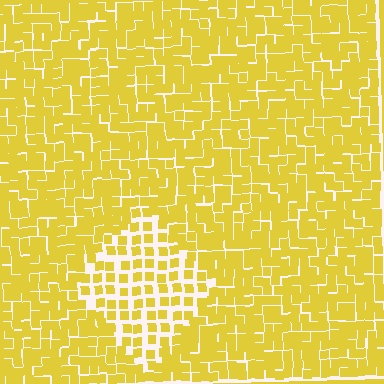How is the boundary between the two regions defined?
The boundary is defined by a change in element density (approximately 1.9x ratio). All elements are the same color, size, and shape.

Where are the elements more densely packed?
The elements are more densely packed outside the diamond boundary.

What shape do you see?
I see a diamond.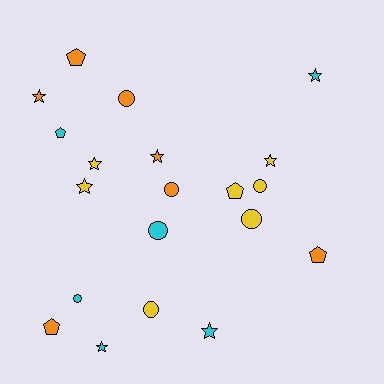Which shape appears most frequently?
Star, with 8 objects.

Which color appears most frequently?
Yellow, with 7 objects.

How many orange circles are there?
There are 2 orange circles.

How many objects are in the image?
There are 20 objects.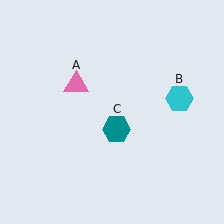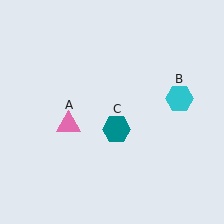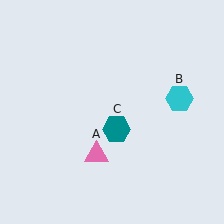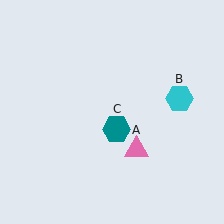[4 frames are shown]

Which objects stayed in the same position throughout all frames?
Cyan hexagon (object B) and teal hexagon (object C) remained stationary.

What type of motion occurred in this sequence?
The pink triangle (object A) rotated counterclockwise around the center of the scene.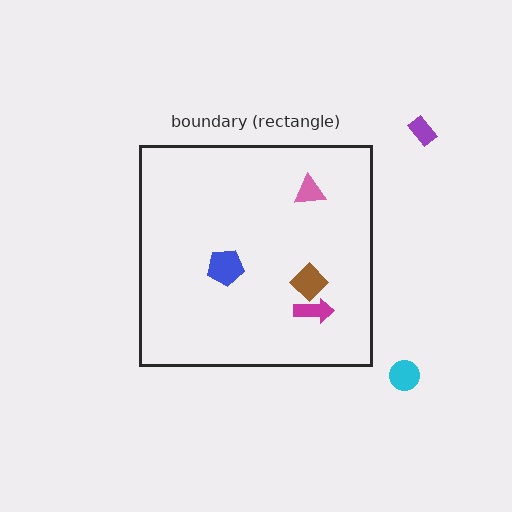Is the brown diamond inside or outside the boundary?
Inside.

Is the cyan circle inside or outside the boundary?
Outside.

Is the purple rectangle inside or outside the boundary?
Outside.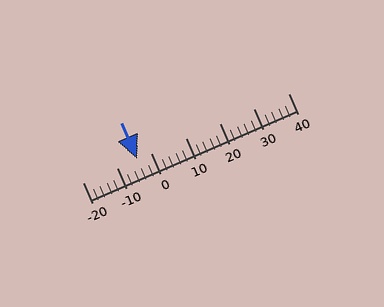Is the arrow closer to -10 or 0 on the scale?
The arrow is closer to 0.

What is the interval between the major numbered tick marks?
The major tick marks are spaced 10 units apart.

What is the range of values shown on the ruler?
The ruler shows values from -20 to 40.